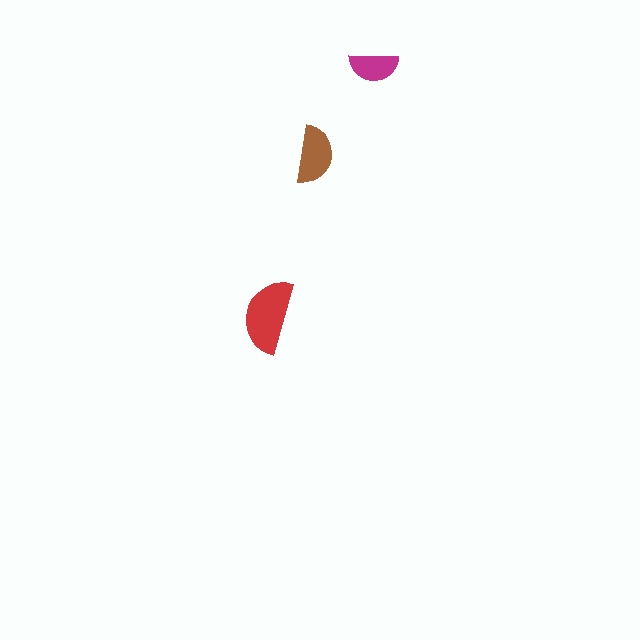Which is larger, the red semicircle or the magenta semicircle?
The red one.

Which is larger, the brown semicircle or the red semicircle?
The red one.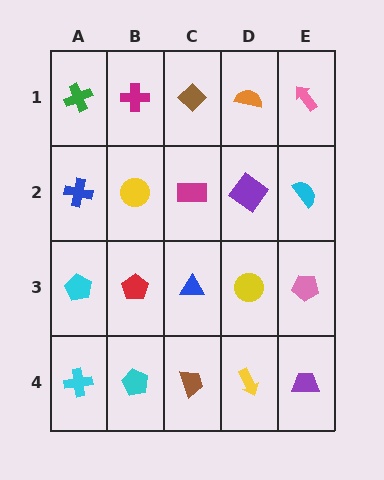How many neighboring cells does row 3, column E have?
3.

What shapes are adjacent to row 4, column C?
A blue triangle (row 3, column C), a cyan pentagon (row 4, column B), a yellow arrow (row 4, column D).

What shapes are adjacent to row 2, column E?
A pink arrow (row 1, column E), a pink pentagon (row 3, column E), a purple diamond (row 2, column D).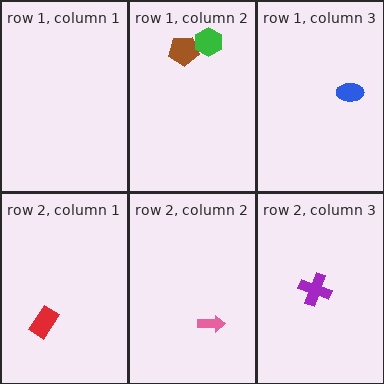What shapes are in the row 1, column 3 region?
The blue ellipse.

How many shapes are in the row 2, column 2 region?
1.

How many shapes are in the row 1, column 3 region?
1.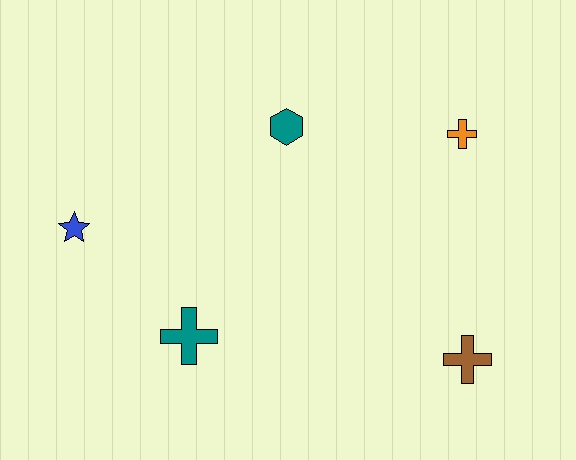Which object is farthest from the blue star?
The brown cross is farthest from the blue star.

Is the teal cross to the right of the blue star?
Yes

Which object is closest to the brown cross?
The orange cross is closest to the brown cross.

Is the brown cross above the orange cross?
No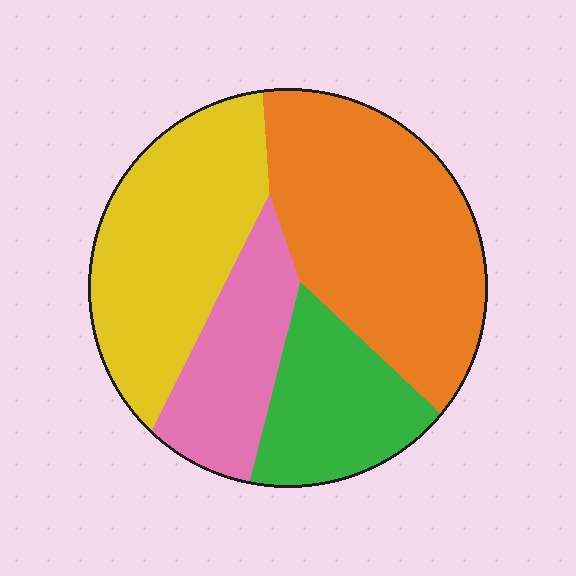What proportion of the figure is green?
Green covers roughly 15% of the figure.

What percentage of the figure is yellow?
Yellow covers 29% of the figure.